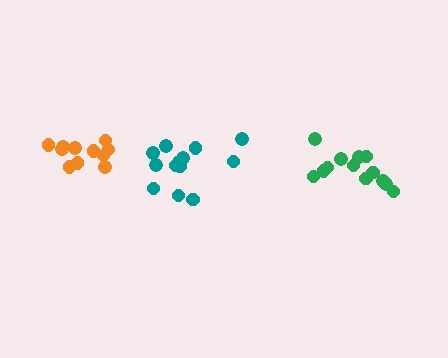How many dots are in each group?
Group 1: 13 dots, Group 2: 11 dots, Group 3: 13 dots (37 total).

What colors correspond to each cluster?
The clusters are colored: green, orange, teal.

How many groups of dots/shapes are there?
There are 3 groups.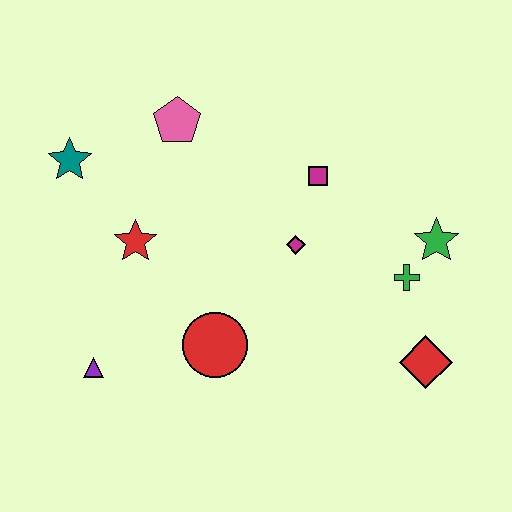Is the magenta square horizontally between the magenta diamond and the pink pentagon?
No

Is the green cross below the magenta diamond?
Yes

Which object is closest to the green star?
The green cross is closest to the green star.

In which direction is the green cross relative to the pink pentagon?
The green cross is to the right of the pink pentagon.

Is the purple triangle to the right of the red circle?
No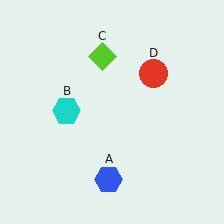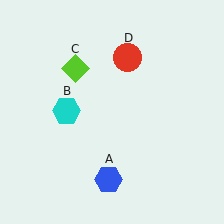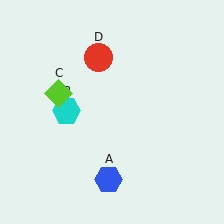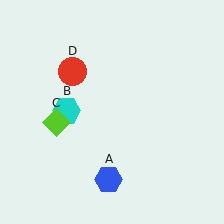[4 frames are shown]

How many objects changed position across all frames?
2 objects changed position: lime diamond (object C), red circle (object D).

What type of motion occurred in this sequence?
The lime diamond (object C), red circle (object D) rotated counterclockwise around the center of the scene.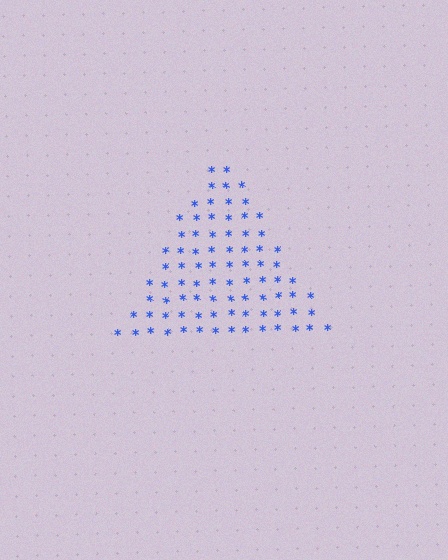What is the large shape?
The large shape is a triangle.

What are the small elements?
The small elements are asterisks.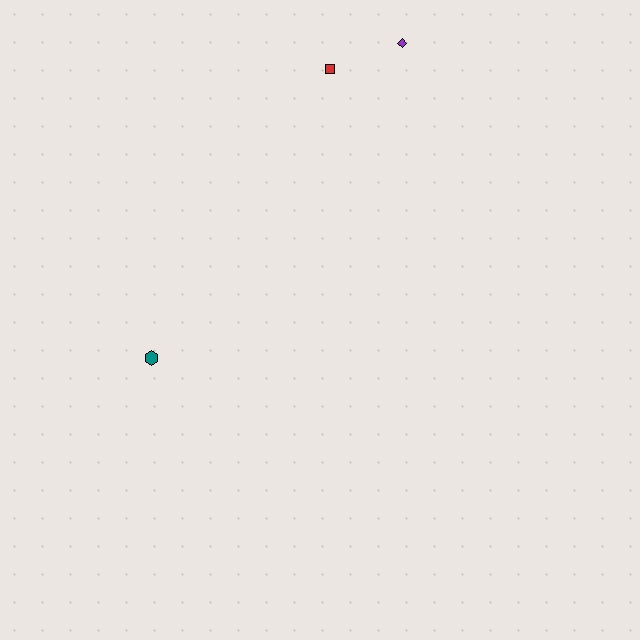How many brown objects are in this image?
There are no brown objects.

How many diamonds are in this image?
There is 1 diamond.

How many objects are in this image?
There are 3 objects.